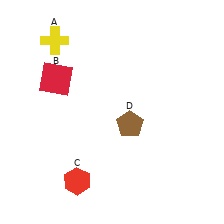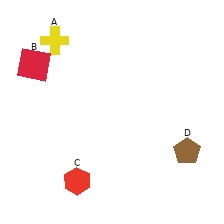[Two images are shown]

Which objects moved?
The objects that moved are: the red square (B), the brown pentagon (D).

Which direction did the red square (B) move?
The red square (B) moved left.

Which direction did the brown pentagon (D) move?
The brown pentagon (D) moved right.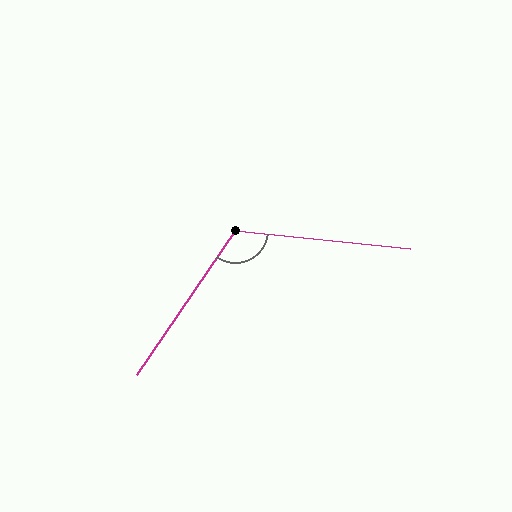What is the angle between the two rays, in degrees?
Approximately 119 degrees.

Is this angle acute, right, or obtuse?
It is obtuse.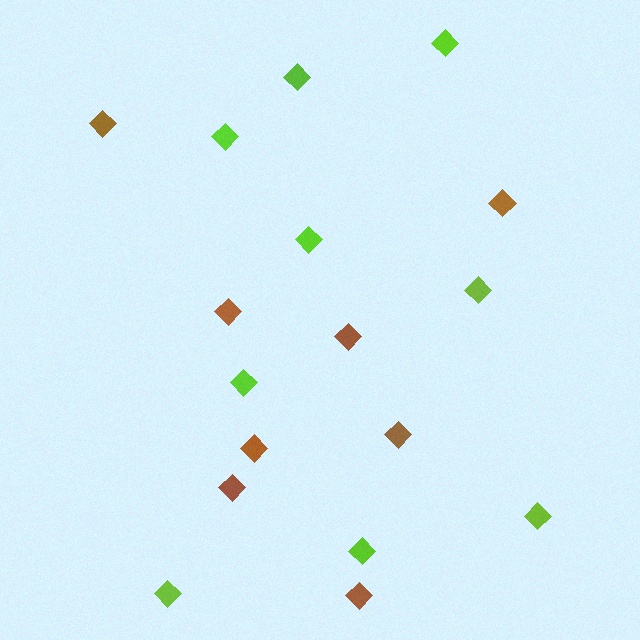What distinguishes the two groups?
There are 2 groups: one group of lime diamonds (9) and one group of brown diamonds (8).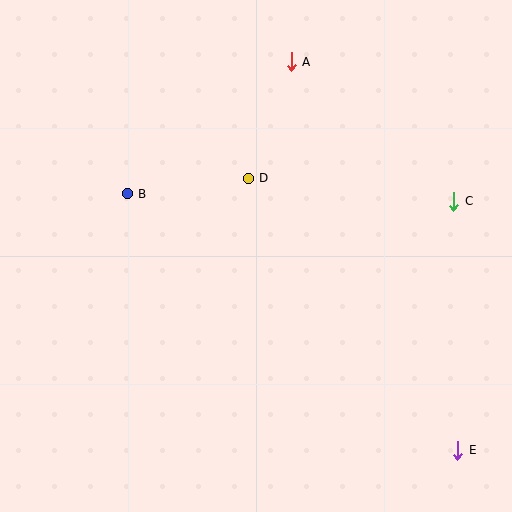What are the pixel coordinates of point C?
Point C is at (454, 201).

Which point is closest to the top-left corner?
Point B is closest to the top-left corner.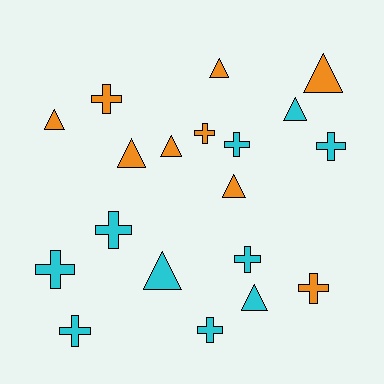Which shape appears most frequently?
Cross, with 10 objects.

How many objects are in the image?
There are 19 objects.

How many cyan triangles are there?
There are 3 cyan triangles.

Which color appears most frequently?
Cyan, with 10 objects.